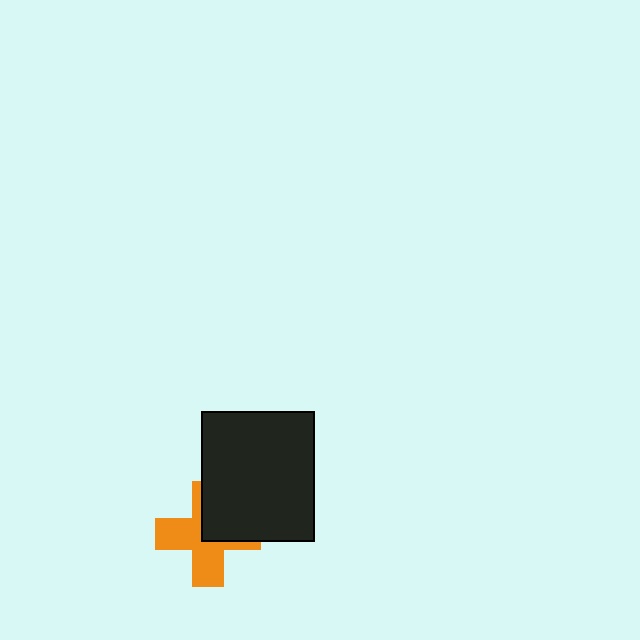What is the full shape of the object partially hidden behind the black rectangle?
The partially hidden object is an orange cross.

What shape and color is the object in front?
The object in front is a black rectangle.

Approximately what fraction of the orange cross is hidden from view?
Roughly 39% of the orange cross is hidden behind the black rectangle.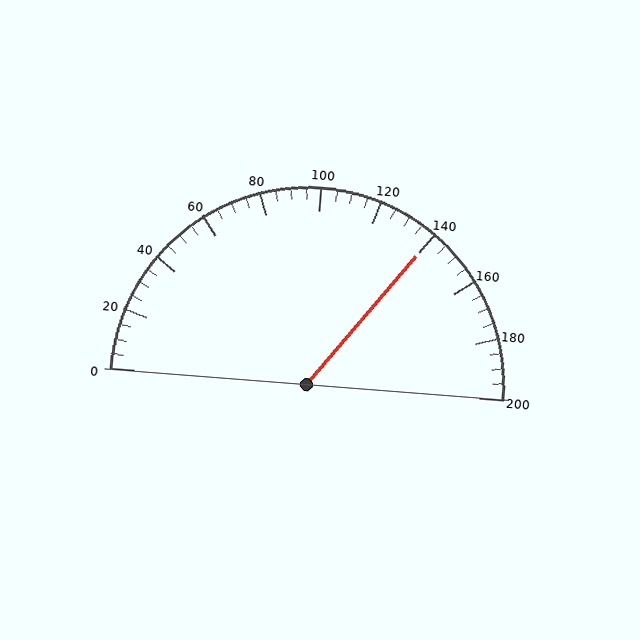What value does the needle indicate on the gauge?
The needle indicates approximately 140.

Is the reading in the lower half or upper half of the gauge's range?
The reading is in the upper half of the range (0 to 200).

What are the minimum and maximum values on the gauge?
The gauge ranges from 0 to 200.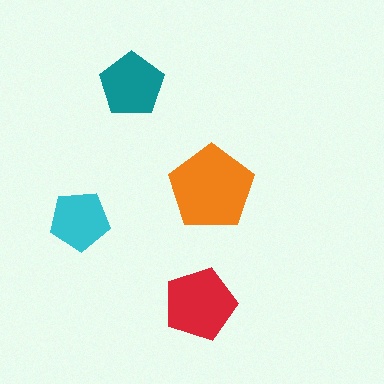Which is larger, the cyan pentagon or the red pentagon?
The red one.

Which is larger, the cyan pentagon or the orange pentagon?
The orange one.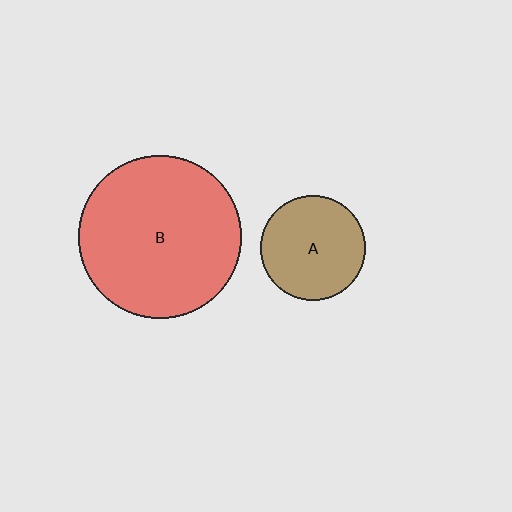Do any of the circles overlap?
No, none of the circles overlap.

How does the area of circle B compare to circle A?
Approximately 2.4 times.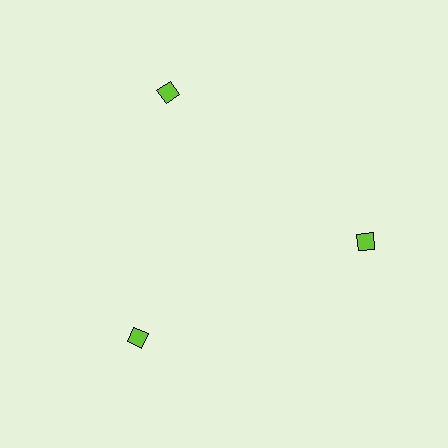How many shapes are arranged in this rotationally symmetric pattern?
There are 3 shapes, arranged in 3 groups of 1.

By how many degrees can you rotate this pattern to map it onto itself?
The pattern maps onto itself every 120 degrees of rotation.